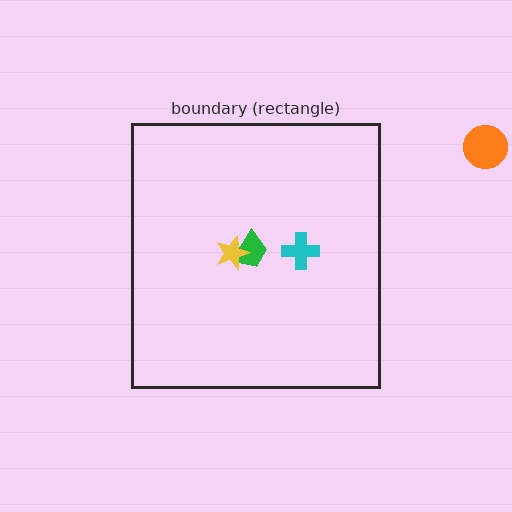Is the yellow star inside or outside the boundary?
Inside.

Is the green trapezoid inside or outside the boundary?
Inside.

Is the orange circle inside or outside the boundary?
Outside.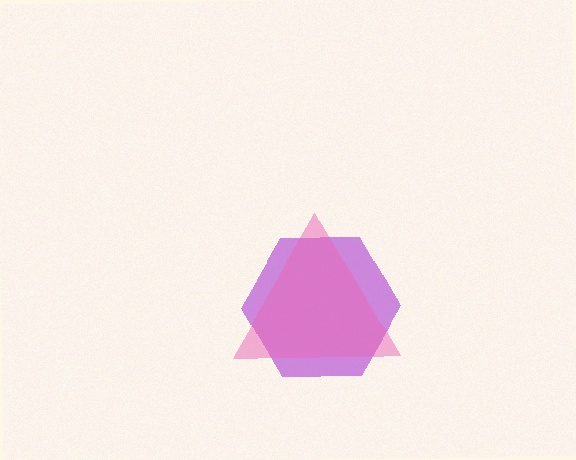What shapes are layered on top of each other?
The layered shapes are: a purple hexagon, a pink triangle.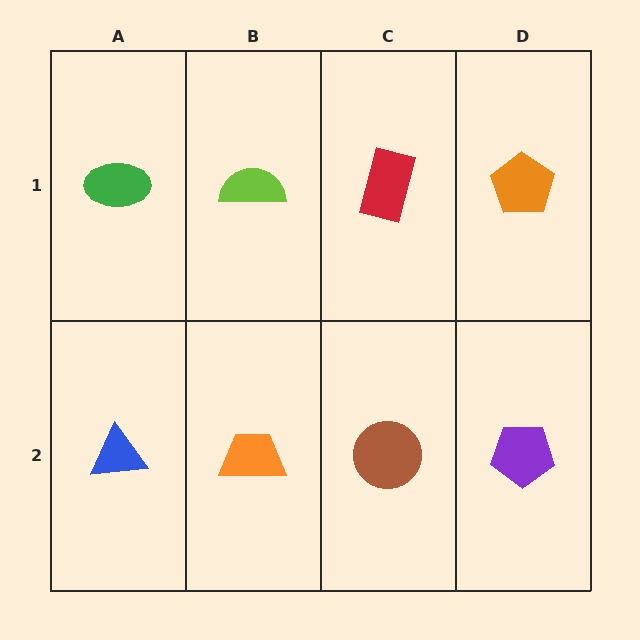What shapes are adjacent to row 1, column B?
An orange trapezoid (row 2, column B), a green ellipse (row 1, column A), a red rectangle (row 1, column C).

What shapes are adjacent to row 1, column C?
A brown circle (row 2, column C), a lime semicircle (row 1, column B), an orange pentagon (row 1, column D).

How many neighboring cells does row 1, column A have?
2.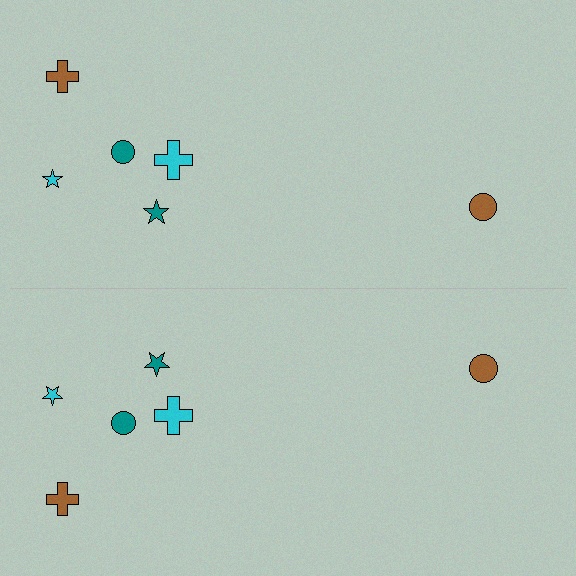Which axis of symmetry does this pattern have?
The pattern has a horizontal axis of symmetry running through the center of the image.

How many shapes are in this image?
There are 12 shapes in this image.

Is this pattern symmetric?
Yes, this pattern has bilateral (reflection) symmetry.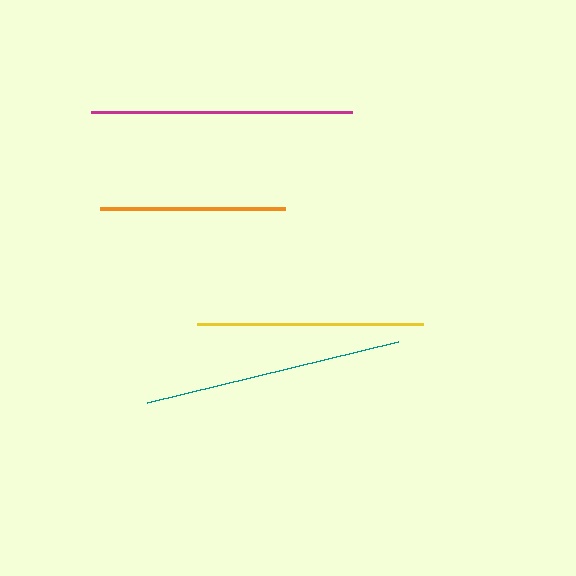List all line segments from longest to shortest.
From longest to shortest: magenta, teal, yellow, orange.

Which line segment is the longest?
The magenta line is the longest at approximately 261 pixels.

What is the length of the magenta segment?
The magenta segment is approximately 261 pixels long.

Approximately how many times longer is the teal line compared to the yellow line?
The teal line is approximately 1.1 times the length of the yellow line.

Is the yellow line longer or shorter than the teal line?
The teal line is longer than the yellow line.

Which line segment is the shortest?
The orange line is the shortest at approximately 185 pixels.